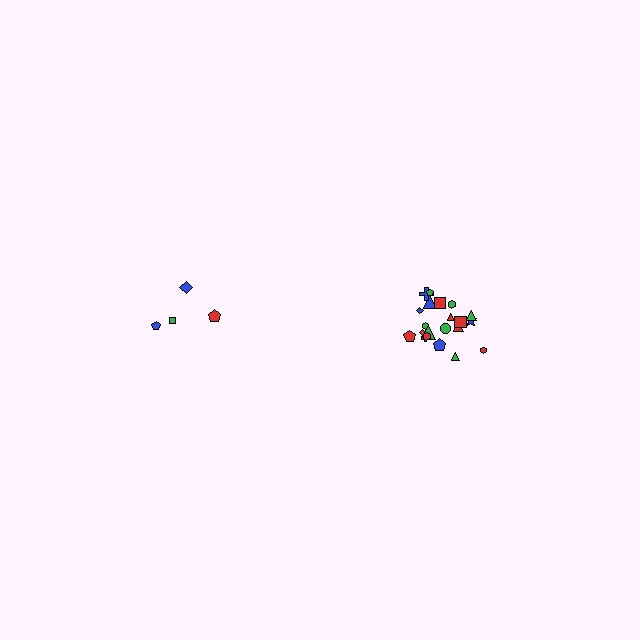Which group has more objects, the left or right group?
The right group.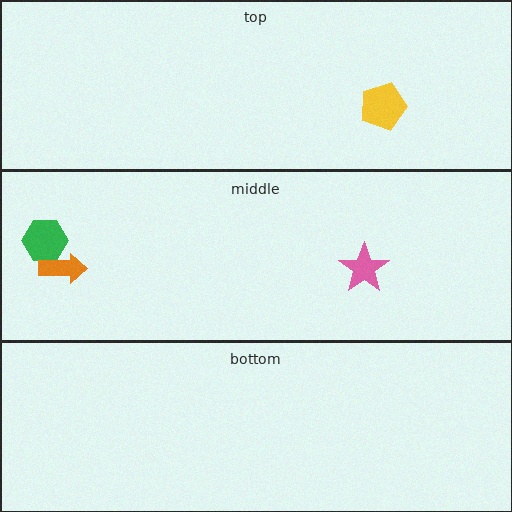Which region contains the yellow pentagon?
The top region.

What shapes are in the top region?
The yellow pentagon.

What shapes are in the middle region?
The green hexagon, the orange arrow, the pink star.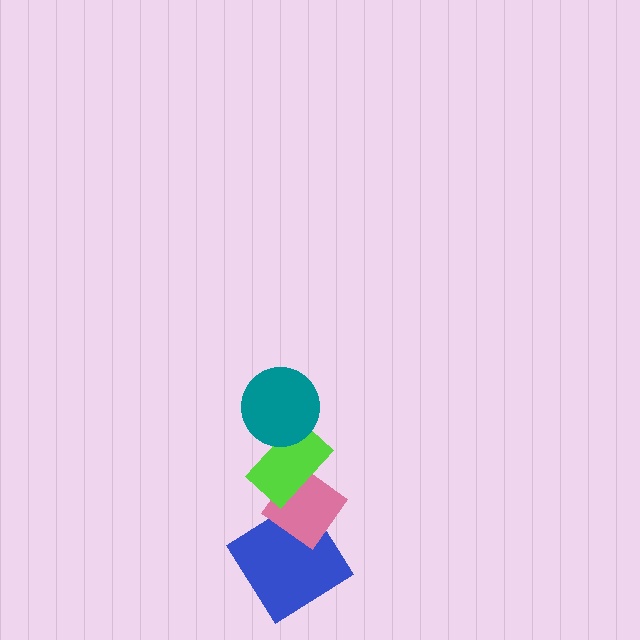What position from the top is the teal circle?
The teal circle is 1st from the top.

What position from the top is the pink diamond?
The pink diamond is 3rd from the top.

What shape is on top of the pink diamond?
The lime rectangle is on top of the pink diamond.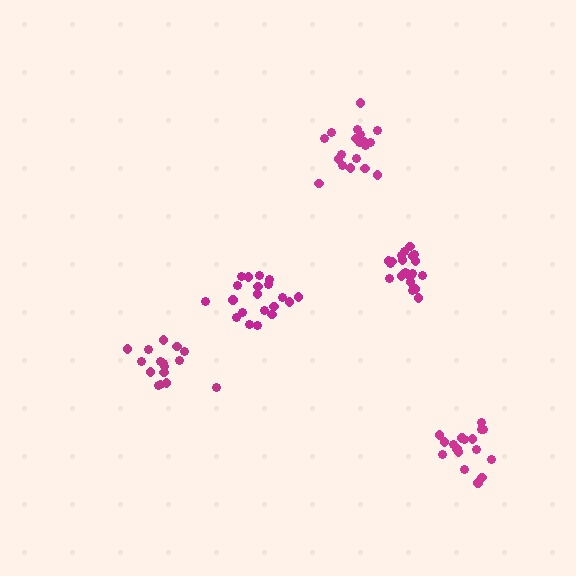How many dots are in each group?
Group 1: 16 dots, Group 2: 21 dots, Group 3: 20 dots, Group 4: 19 dots, Group 5: 17 dots (93 total).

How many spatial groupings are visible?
There are 5 spatial groupings.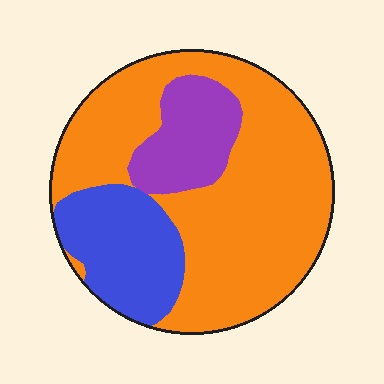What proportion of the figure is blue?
Blue takes up less than a quarter of the figure.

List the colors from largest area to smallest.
From largest to smallest: orange, blue, purple.